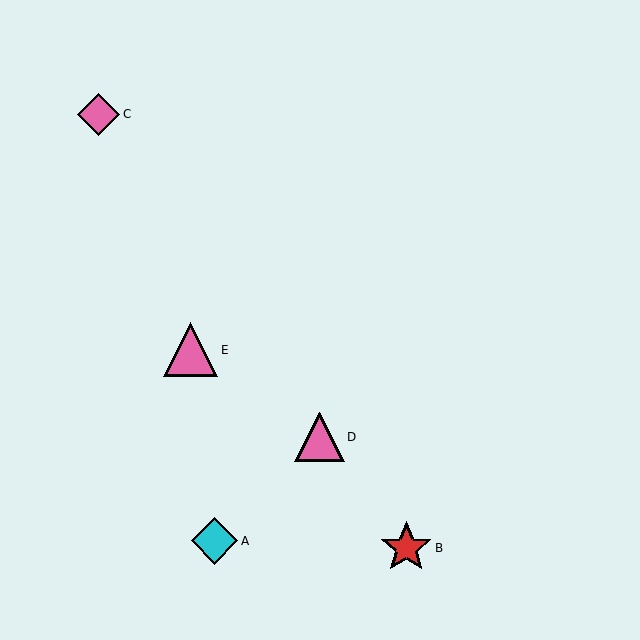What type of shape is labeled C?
Shape C is a pink diamond.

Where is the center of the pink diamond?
The center of the pink diamond is at (99, 114).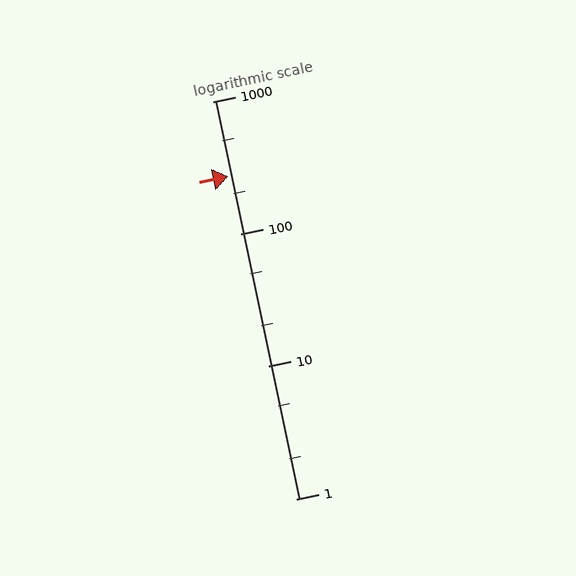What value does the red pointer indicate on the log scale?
The pointer indicates approximately 270.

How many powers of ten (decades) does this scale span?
The scale spans 3 decades, from 1 to 1000.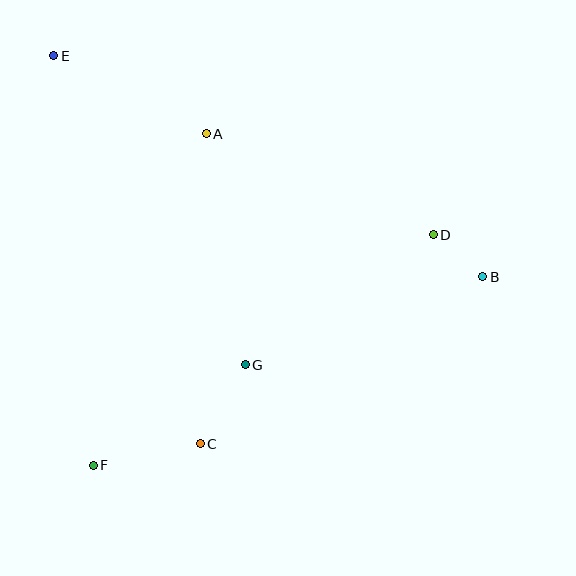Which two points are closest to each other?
Points B and D are closest to each other.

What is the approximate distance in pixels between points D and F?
The distance between D and F is approximately 411 pixels.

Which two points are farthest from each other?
Points B and E are farthest from each other.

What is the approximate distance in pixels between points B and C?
The distance between B and C is approximately 328 pixels.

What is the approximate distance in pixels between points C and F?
The distance between C and F is approximately 109 pixels.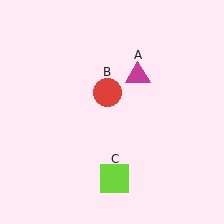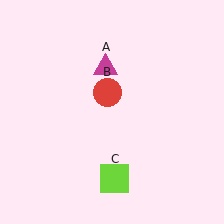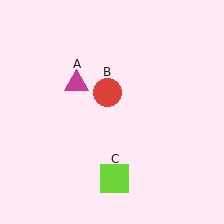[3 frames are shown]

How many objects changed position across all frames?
1 object changed position: magenta triangle (object A).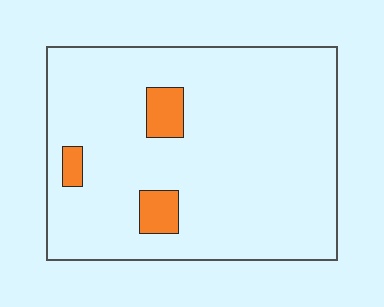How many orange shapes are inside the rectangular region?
3.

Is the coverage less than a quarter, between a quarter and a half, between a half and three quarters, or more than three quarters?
Less than a quarter.